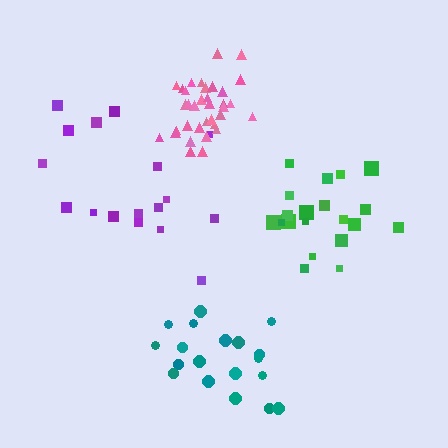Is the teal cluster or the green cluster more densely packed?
Teal.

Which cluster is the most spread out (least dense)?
Purple.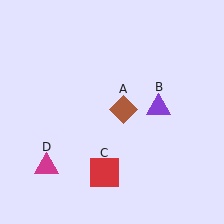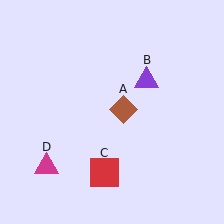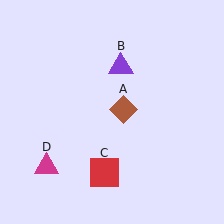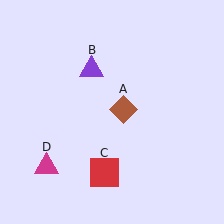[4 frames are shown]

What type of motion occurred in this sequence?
The purple triangle (object B) rotated counterclockwise around the center of the scene.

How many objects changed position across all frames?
1 object changed position: purple triangle (object B).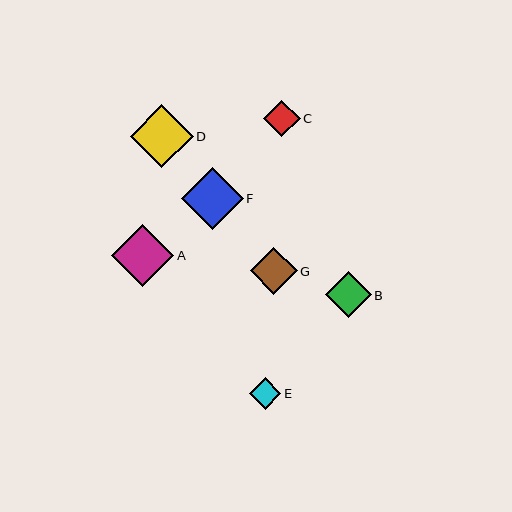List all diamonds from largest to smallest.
From largest to smallest: D, A, F, G, B, C, E.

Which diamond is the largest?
Diamond D is the largest with a size of approximately 63 pixels.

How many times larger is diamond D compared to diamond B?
Diamond D is approximately 1.4 times the size of diamond B.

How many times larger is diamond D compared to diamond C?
Diamond D is approximately 1.7 times the size of diamond C.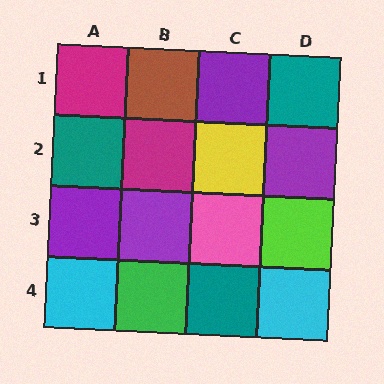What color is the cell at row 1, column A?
Magenta.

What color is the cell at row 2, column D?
Purple.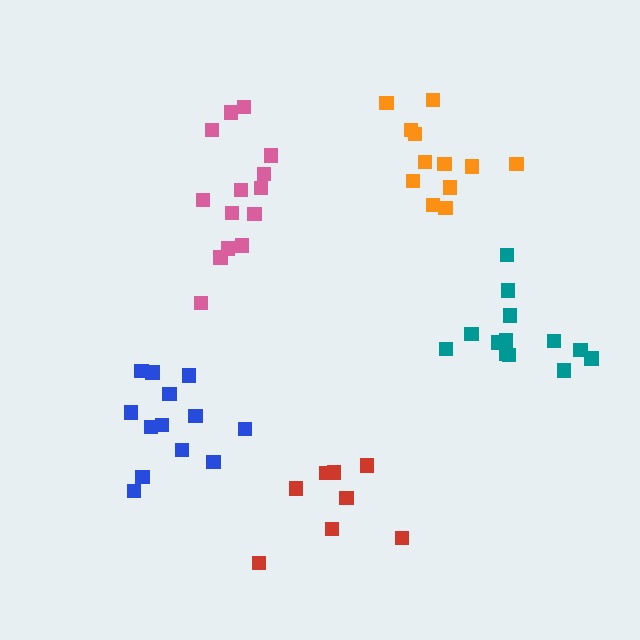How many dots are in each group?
Group 1: 13 dots, Group 2: 13 dots, Group 3: 14 dots, Group 4: 8 dots, Group 5: 12 dots (60 total).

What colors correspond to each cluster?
The clusters are colored: blue, teal, pink, red, orange.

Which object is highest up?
The orange cluster is topmost.